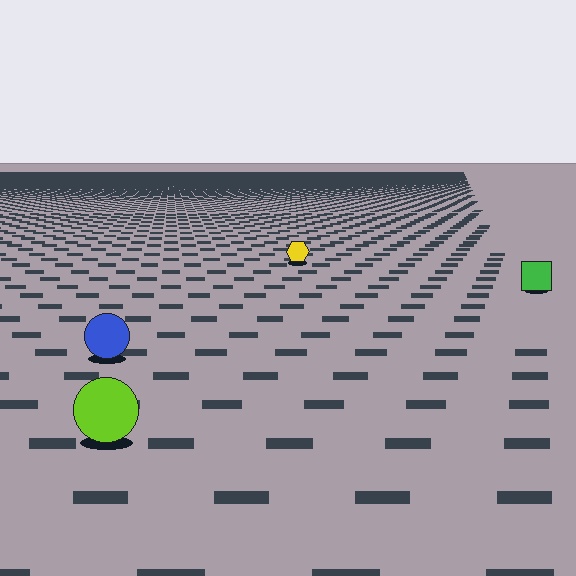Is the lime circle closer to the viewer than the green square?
Yes. The lime circle is closer — you can tell from the texture gradient: the ground texture is coarser near it.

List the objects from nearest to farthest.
From nearest to farthest: the lime circle, the blue circle, the green square, the yellow hexagon.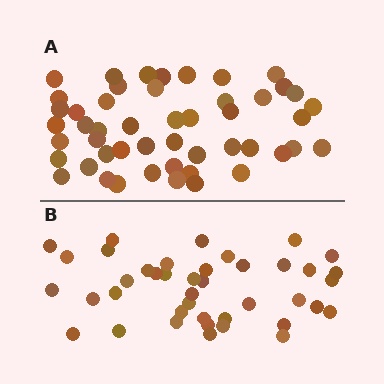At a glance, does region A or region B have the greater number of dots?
Region A (the top region) has more dots.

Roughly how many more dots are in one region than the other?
Region A has roughly 8 or so more dots than region B.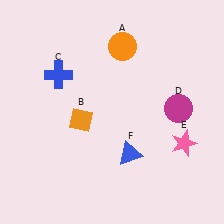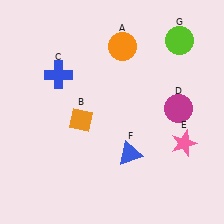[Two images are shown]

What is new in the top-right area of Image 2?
A lime circle (G) was added in the top-right area of Image 2.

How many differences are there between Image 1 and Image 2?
There is 1 difference between the two images.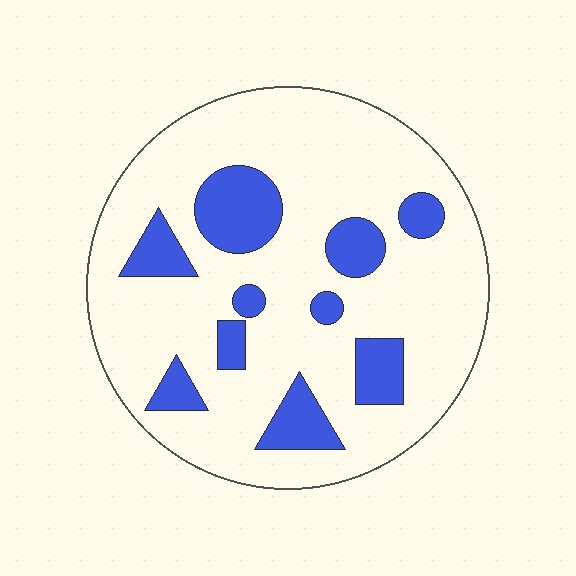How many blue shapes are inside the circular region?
10.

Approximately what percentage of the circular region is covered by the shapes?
Approximately 20%.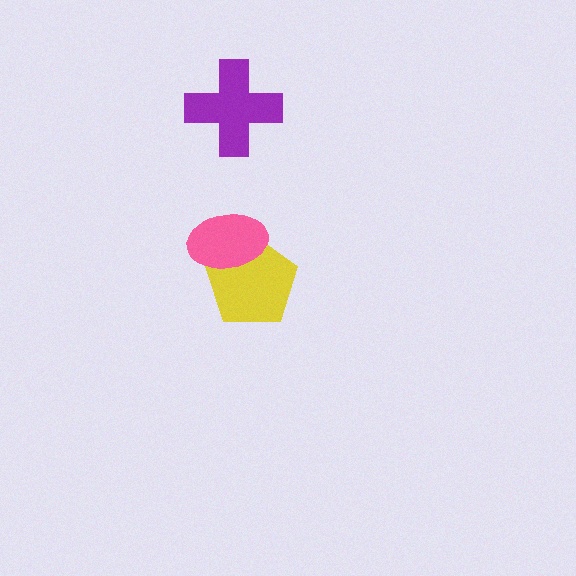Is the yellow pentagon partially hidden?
Yes, it is partially covered by another shape.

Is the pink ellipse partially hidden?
No, no other shape covers it.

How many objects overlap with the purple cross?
0 objects overlap with the purple cross.